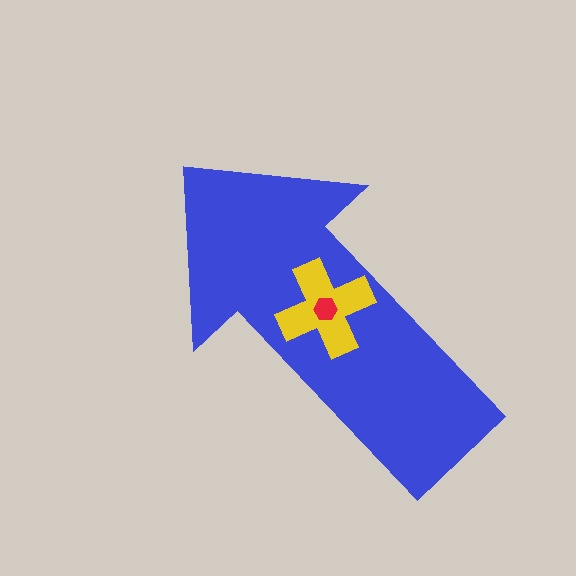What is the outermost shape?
The blue arrow.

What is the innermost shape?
The red hexagon.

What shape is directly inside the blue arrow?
The yellow cross.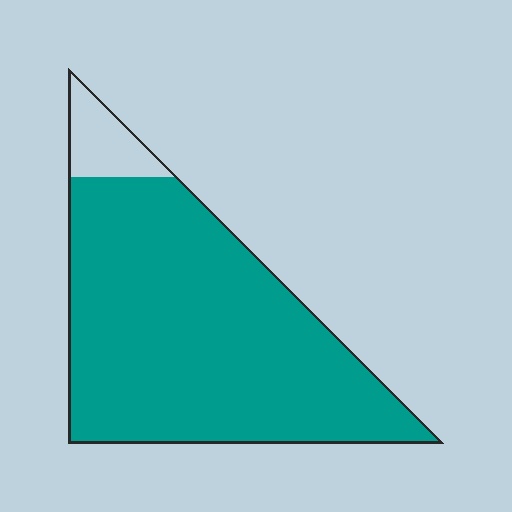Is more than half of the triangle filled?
Yes.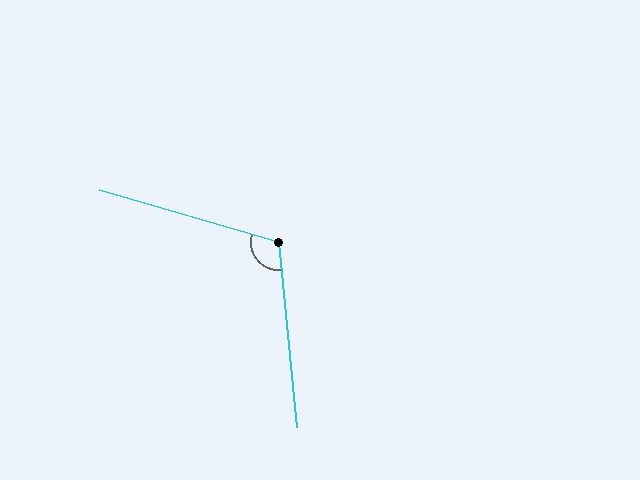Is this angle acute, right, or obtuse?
It is obtuse.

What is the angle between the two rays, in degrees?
Approximately 111 degrees.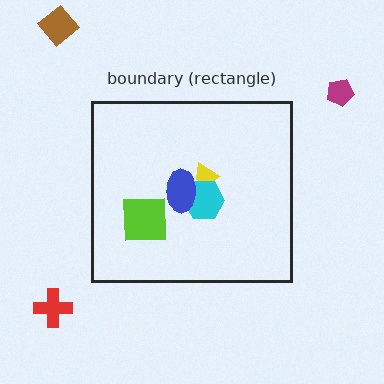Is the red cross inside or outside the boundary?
Outside.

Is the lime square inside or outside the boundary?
Inside.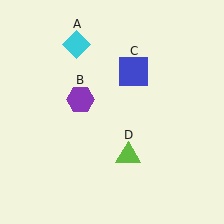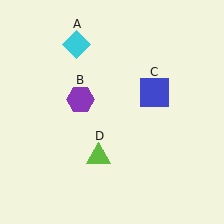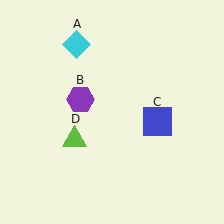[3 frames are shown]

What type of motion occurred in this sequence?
The blue square (object C), lime triangle (object D) rotated clockwise around the center of the scene.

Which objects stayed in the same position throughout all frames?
Cyan diamond (object A) and purple hexagon (object B) remained stationary.